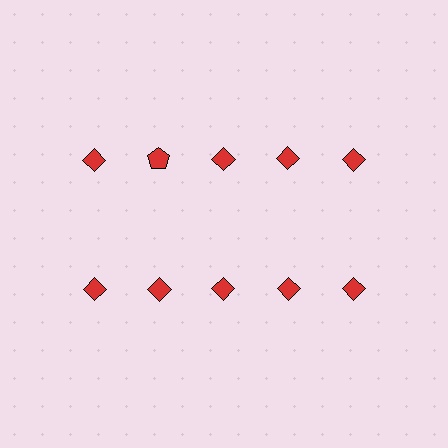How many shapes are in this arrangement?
There are 10 shapes arranged in a grid pattern.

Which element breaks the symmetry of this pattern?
The red pentagon in the top row, second from left column breaks the symmetry. All other shapes are red diamonds.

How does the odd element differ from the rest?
It has a different shape: pentagon instead of diamond.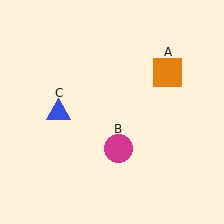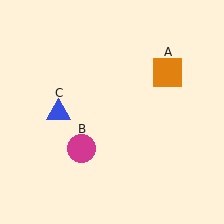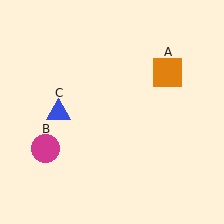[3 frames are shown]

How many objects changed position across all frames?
1 object changed position: magenta circle (object B).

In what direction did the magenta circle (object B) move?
The magenta circle (object B) moved left.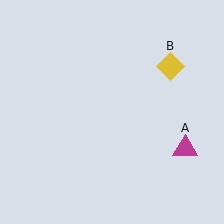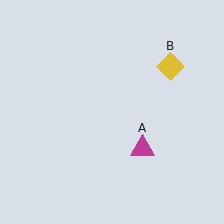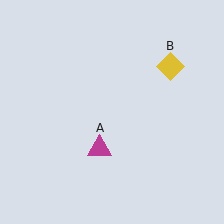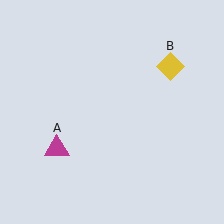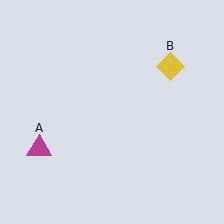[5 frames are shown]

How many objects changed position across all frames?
1 object changed position: magenta triangle (object A).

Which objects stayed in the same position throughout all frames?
Yellow diamond (object B) remained stationary.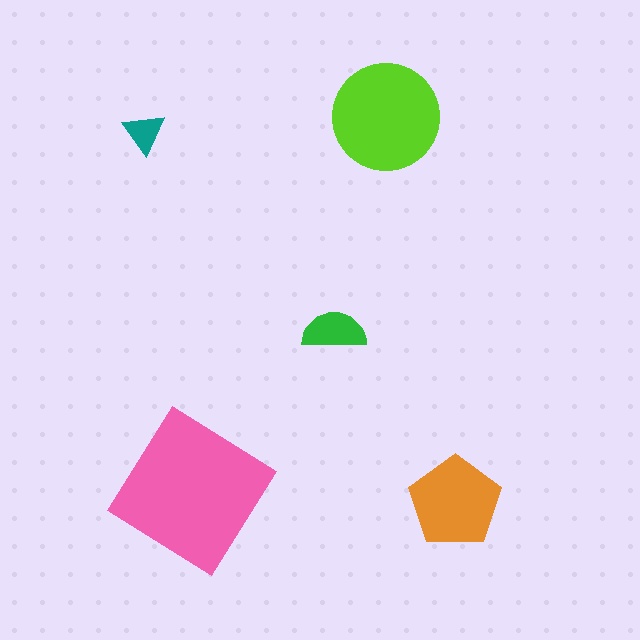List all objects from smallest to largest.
The teal triangle, the green semicircle, the orange pentagon, the lime circle, the pink diamond.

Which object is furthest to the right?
The orange pentagon is rightmost.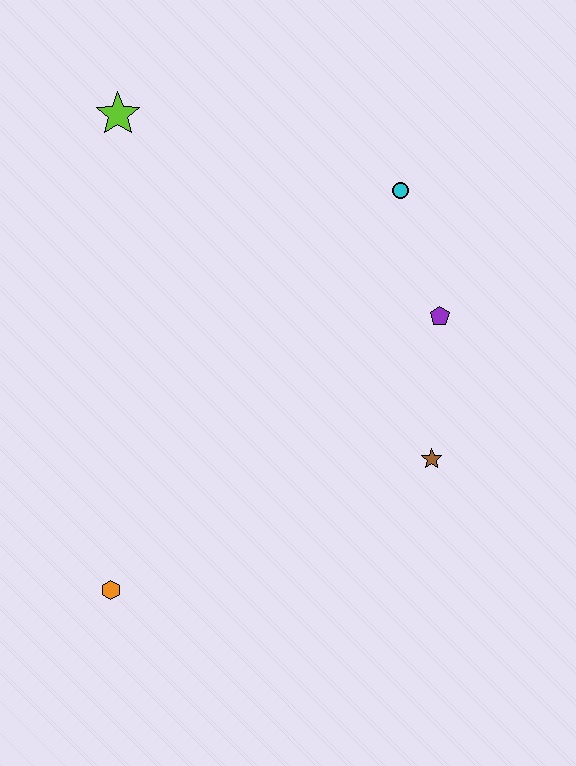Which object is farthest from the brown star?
The lime star is farthest from the brown star.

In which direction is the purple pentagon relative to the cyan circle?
The purple pentagon is below the cyan circle.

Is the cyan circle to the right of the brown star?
No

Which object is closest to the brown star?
The purple pentagon is closest to the brown star.